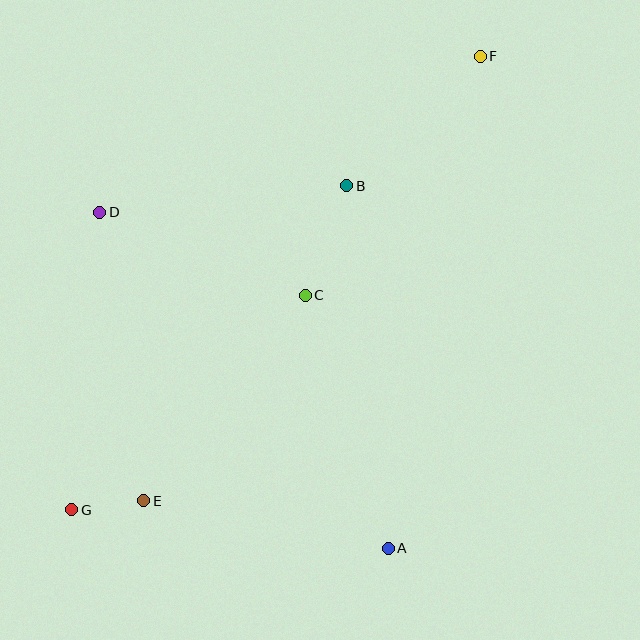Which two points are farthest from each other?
Points F and G are farthest from each other.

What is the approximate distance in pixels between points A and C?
The distance between A and C is approximately 266 pixels.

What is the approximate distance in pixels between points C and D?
The distance between C and D is approximately 222 pixels.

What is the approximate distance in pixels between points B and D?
The distance between B and D is approximately 248 pixels.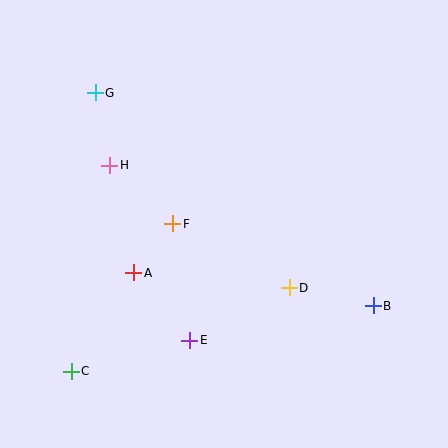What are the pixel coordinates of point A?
Point A is at (134, 273).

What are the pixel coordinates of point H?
Point H is at (110, 165).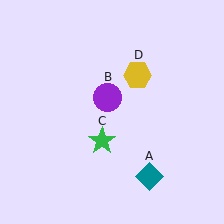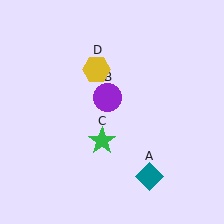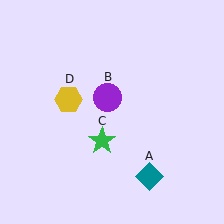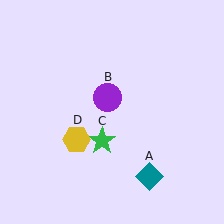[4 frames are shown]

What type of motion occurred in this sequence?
The yellow hexagon (object D) rotated counterclockwise around the center of the scene.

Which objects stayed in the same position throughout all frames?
Teal diamond (object A) and purple circle (object B) and green star (object C) remained stationary.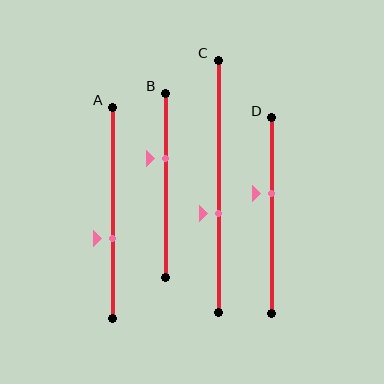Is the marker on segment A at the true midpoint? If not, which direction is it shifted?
No, the marker on segment A is shifted downward by about 12% of the segment length.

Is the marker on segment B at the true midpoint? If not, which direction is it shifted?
No, the marker on segment B is shifted upward by about 15% of the segment length.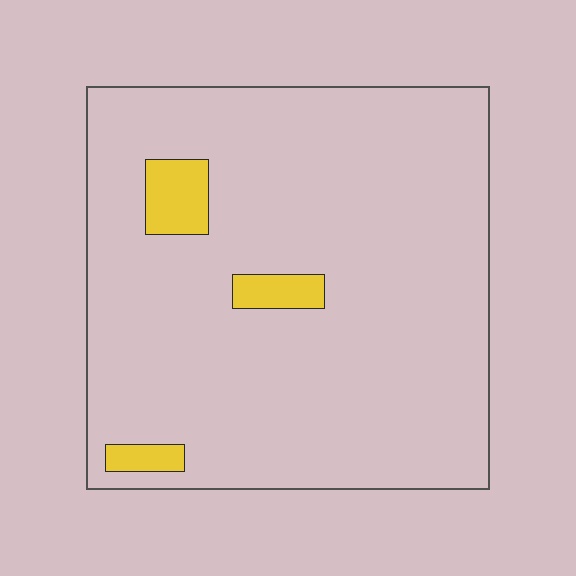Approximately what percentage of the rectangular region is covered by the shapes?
Approximately 5%.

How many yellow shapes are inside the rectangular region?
3.